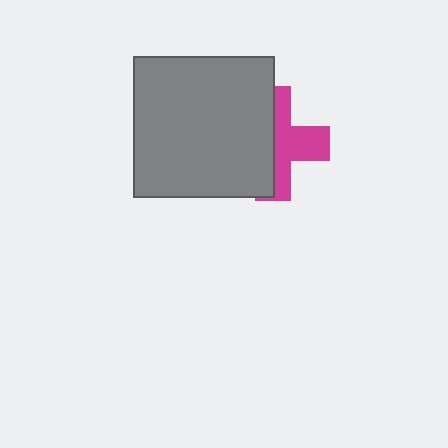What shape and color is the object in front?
The object in front is a gray square.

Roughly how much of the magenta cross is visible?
About half of it is visible (roughly 47%).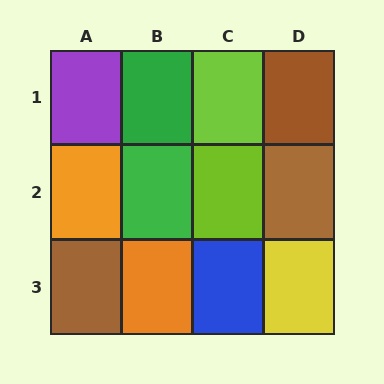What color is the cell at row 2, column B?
Green.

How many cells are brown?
3 cells are brown.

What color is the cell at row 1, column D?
Brown.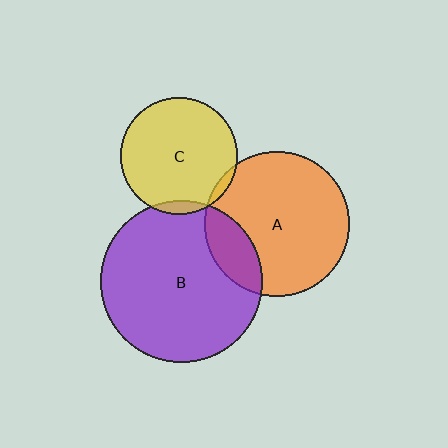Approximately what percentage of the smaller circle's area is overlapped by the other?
Approximately 5%.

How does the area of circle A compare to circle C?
Approximately 1.5 times.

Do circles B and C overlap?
Yes.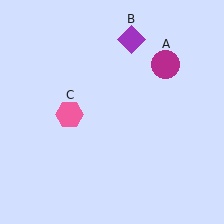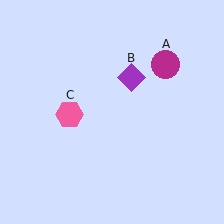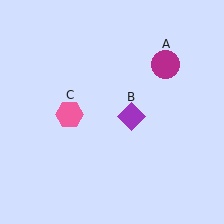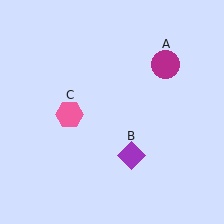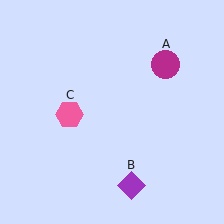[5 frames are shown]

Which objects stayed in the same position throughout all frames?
Magenta circle (object A) and pink hexagon (object C) remained stationary.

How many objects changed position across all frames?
1 object changed position: purple diamond (object B).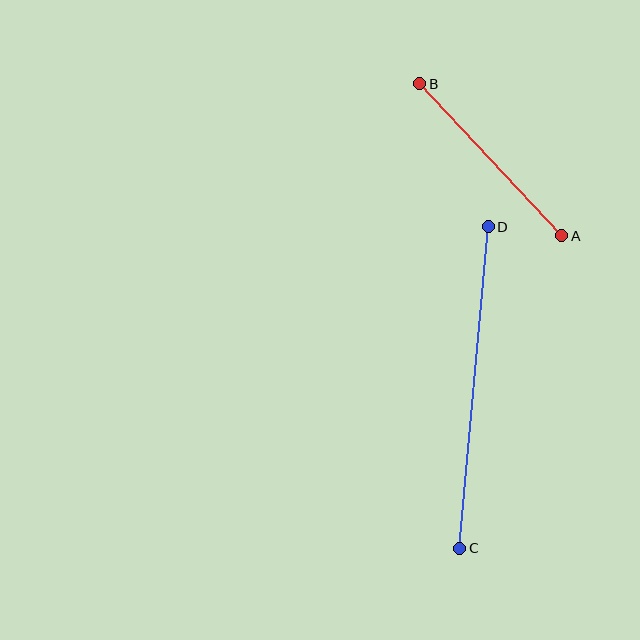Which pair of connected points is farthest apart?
Points C and D are farthest apart.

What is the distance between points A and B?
The distance is approximately 208 pixels.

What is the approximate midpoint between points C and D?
The midpoint is at approximately (474, 387) pixels.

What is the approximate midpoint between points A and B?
The midpoint is at approximately (491, 160) pixels.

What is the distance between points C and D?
The distance is approximately 323 pixels.